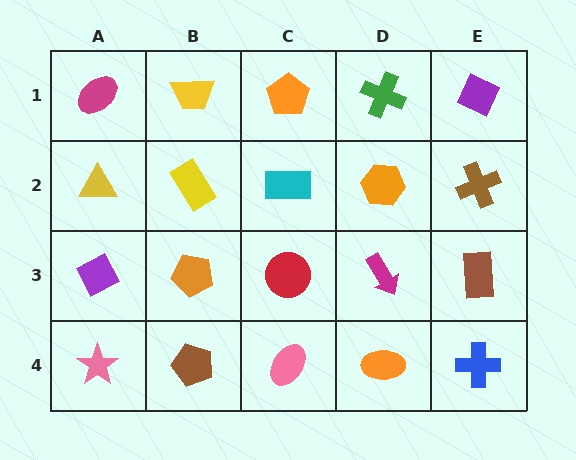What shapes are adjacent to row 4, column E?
A brown rectangle (row 3, column E), an orange ellipse (row 4, column D).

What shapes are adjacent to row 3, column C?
A cyan rectangle (row 2, column C), a pink ellipse (row 4, column C), an orange pentagon (row 3, column B), a magenta arrow (row 3, column D).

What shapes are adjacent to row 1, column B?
A yellow rectangle (row 2, column B), a magenta ellipse (row 1, column A), an orange pentagon (row 1, column C).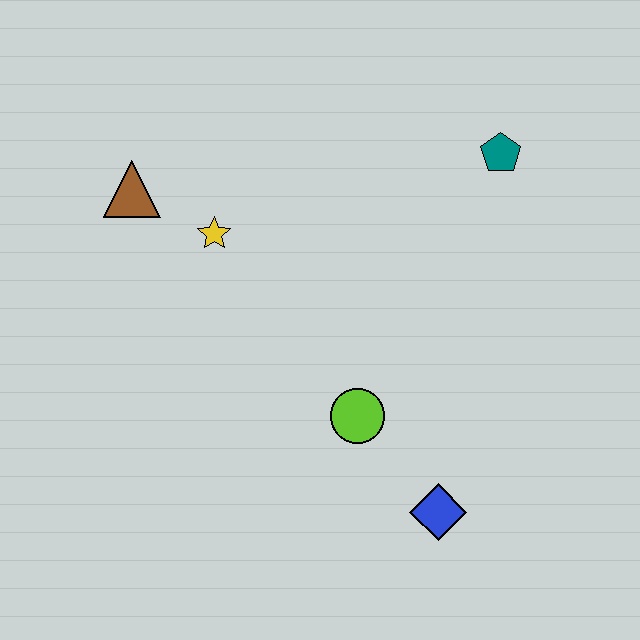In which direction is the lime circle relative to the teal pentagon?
The lime circle is below the teal pentagon.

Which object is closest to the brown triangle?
The yellow star is closest to the brown triangle.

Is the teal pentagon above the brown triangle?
Yes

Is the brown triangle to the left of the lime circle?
Yes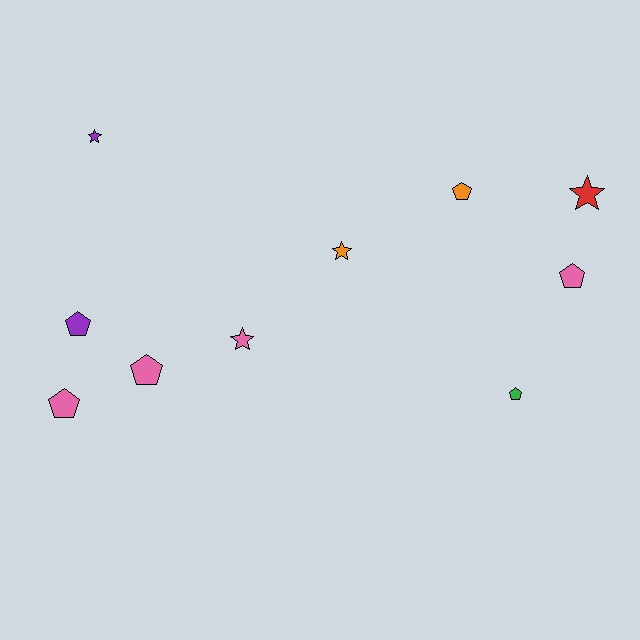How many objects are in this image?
There are 10 objects.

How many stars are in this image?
There are 4 stars.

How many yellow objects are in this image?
There are no yellow objects.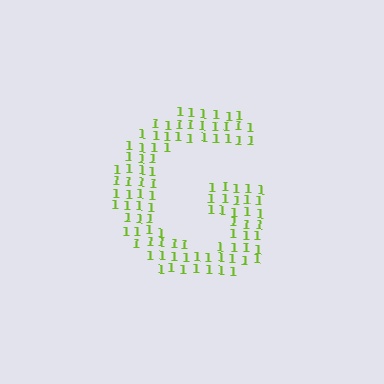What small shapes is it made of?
It is made of small digit 1's.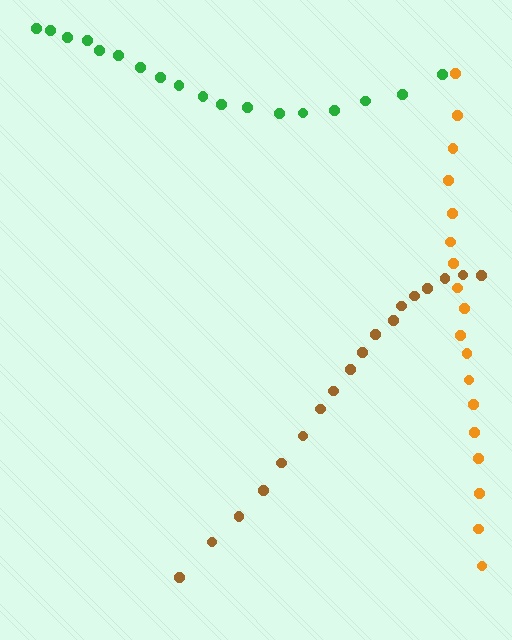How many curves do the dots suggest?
There are 3 distinct paths.